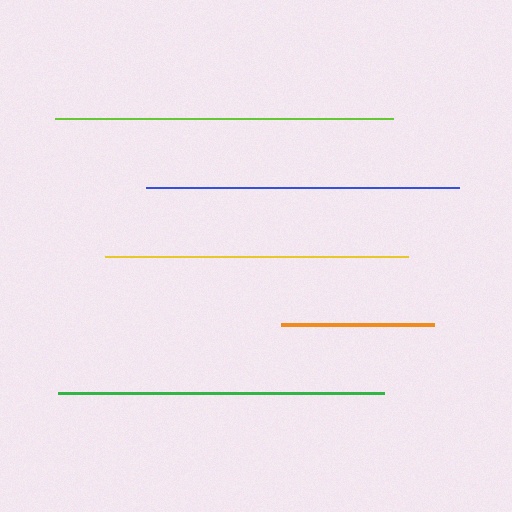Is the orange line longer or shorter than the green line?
The green line is longer than the orange line.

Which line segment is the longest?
The lime line is the longest at approximately 337 pixels.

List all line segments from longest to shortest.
From longest to shortest: lime, green, blue, yellow, orange.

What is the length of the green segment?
The green segment is approximately 326 pixels long.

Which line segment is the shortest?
The orange line is the shortest at approximately 153 pixels.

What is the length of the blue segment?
The blue segment is approximately 314 pixels long.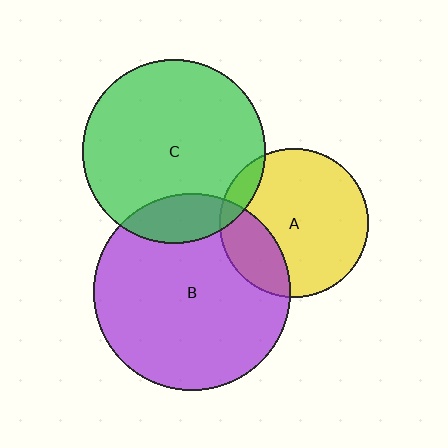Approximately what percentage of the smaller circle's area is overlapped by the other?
Approximately 25%.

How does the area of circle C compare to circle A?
Approximately 1.5 times.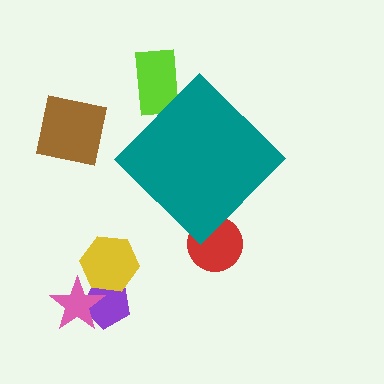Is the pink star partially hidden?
No, the pink star is fully visible.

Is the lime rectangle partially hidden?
Yes, the lime rectangle is partially hidden behind the teal diamond.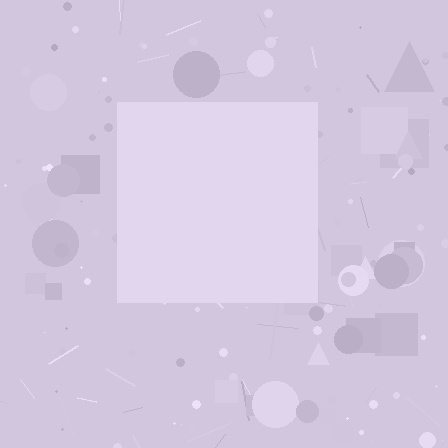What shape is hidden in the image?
A square is hidden in the image.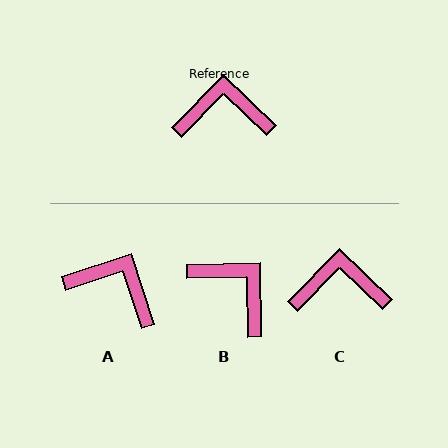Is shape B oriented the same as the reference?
No, it is off by about 45 degrees.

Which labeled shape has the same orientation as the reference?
C.